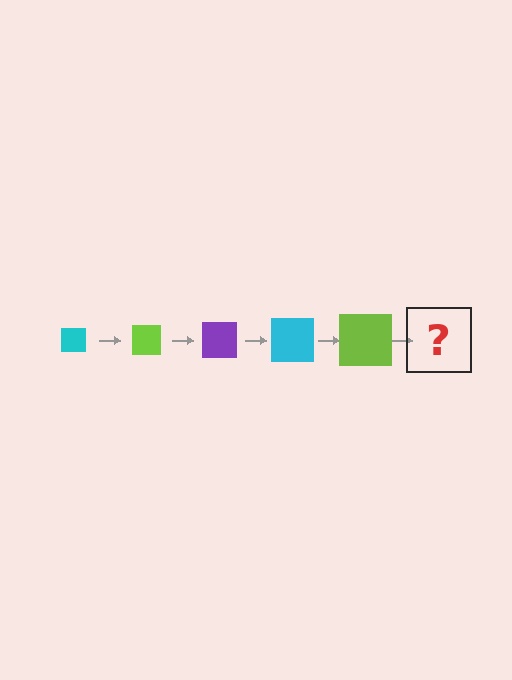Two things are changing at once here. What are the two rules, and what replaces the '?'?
The two rules are that the square grows larger each step and the color cycles through cyan, lime, and purple. The '?' should be a purple square, larger than the previous one.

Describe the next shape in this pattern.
It should be a purple square, larger than the previous one.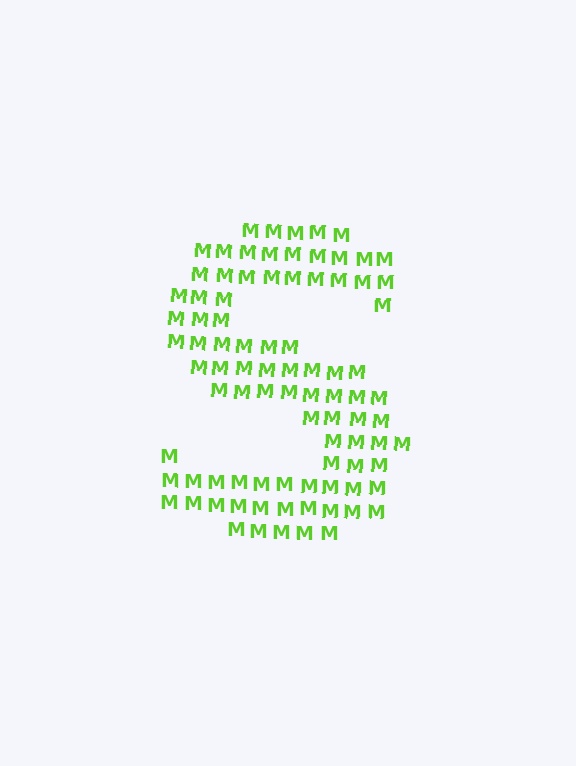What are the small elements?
The small elements are letter M's.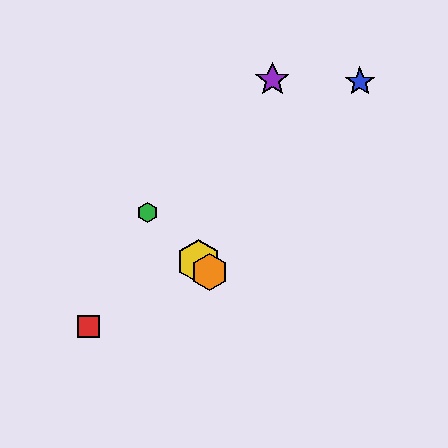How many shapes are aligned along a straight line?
3 shapes (the green hexagon, the yellow hexagon, the orange hexagon) are aligned along a straight line.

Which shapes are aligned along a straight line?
The green hexagon, the yellow hexagon, the orange hexagon are aligned along a straight line.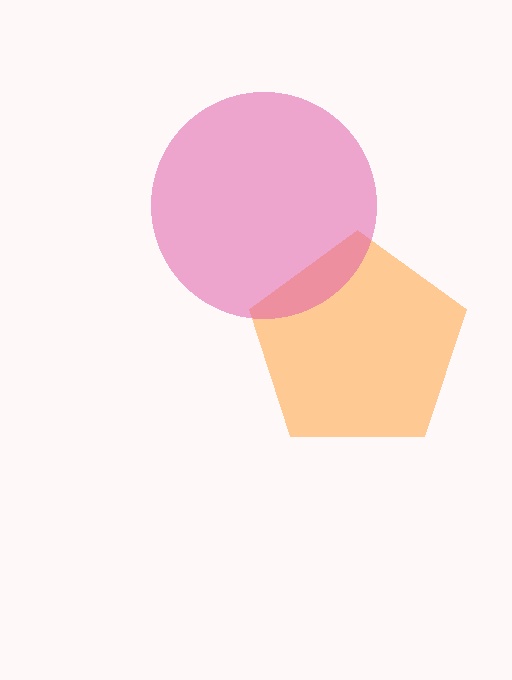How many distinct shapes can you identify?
There are 2 distinct shapes: an orange pentagon, a pink circle.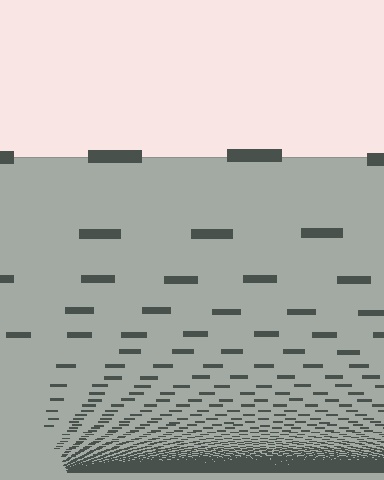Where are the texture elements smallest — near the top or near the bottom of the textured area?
Near the bottom.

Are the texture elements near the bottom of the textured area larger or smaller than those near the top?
Smaller. The gradient is inverted — elements near the bottom are smaller and denser.